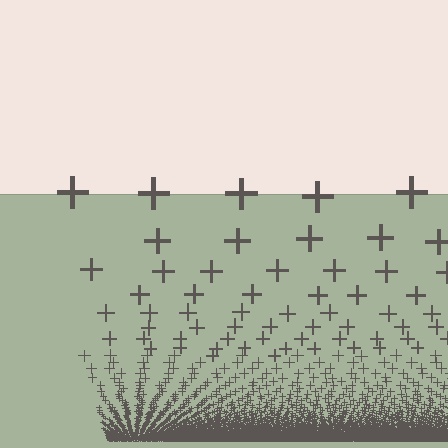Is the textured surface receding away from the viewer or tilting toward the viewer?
The surface appears to tilt toward the viewer. Texture elements get larger and sparser toward the top.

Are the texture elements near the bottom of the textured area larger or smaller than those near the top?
Smaller. The gradient is inverted — elements near the bottom are smaller and denser.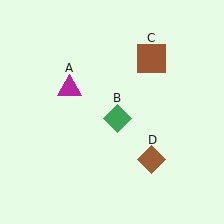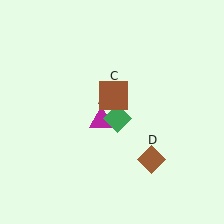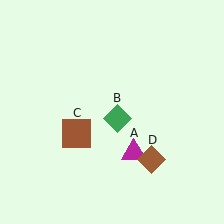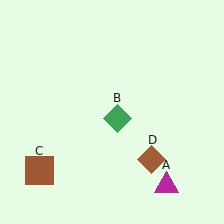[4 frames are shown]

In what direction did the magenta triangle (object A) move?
The magenta triangle (object A) moved down and to the right.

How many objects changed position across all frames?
2 objects changed position: magenta triangle (object A), brown square (object C).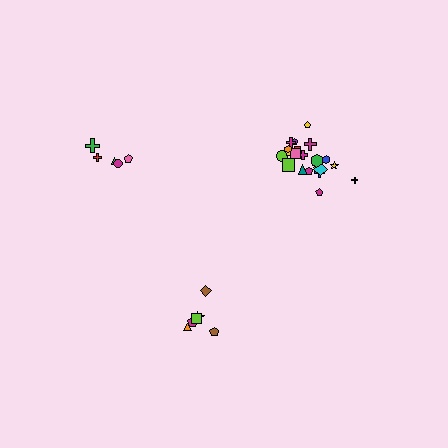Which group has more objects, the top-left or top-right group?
The top-right group.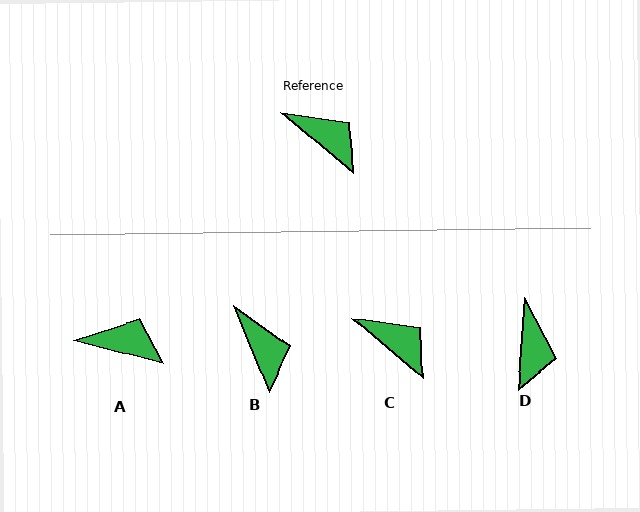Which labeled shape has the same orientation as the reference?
C.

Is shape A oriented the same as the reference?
No, it is off by about 25 degrees.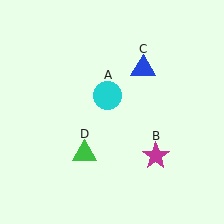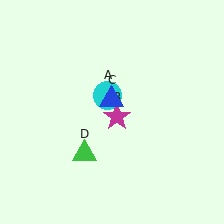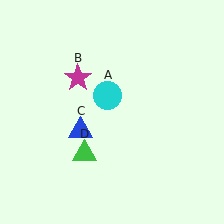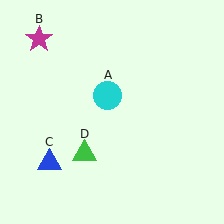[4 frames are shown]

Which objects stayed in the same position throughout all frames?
Cyan circle (object A) and green triangle (object D) remained stationary.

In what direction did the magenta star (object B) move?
The magenta star (object B) moved up and to the left.